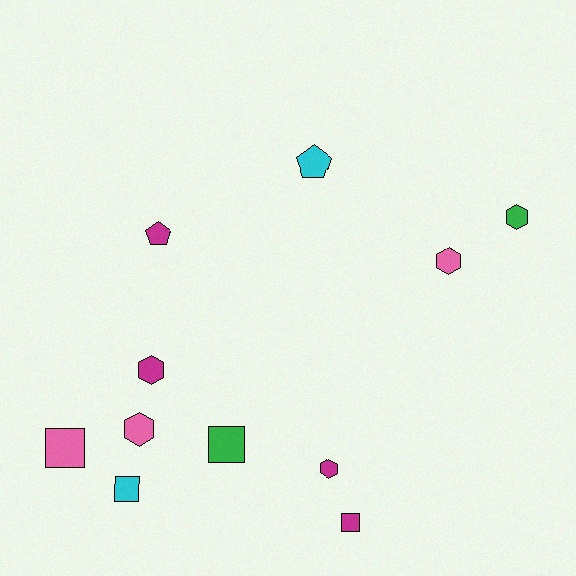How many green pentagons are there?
There are no green pentagons.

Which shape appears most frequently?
Hexagon, with 5 objects.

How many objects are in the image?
There are 11 objects.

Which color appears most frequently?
Magenta, with 4 objects.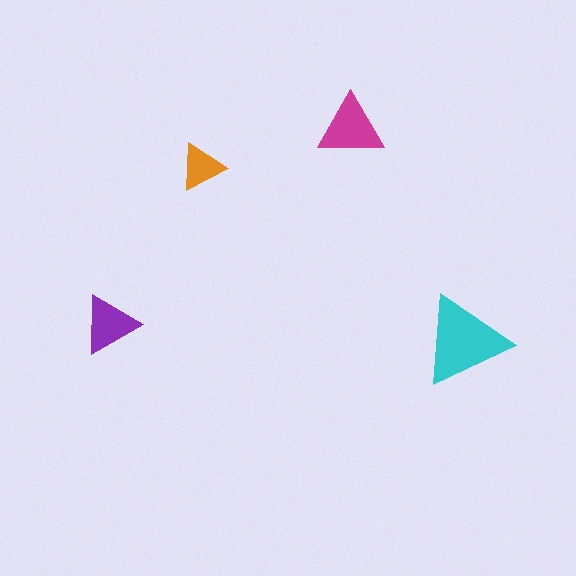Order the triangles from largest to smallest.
the cyan one, the magenta one, the purple one, the orange one.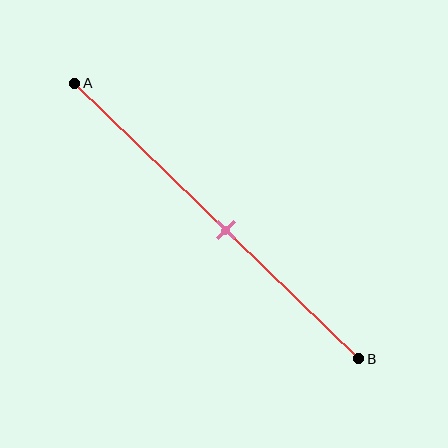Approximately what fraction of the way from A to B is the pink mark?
The pink mark is approximately 55% of the way from A to B.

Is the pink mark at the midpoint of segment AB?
No, the mark is at about 55% from A, not at the 50% midpoint.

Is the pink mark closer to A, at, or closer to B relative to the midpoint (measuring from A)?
The pink mark is closer to point B than the midpoint of segment AB.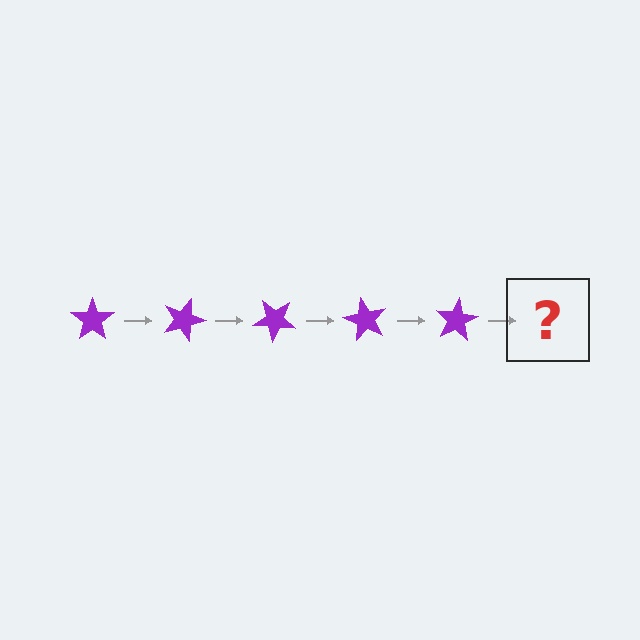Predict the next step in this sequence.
The next step is a purple star rotated 100 degrees.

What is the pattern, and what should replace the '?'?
The pattern is that the star rotates 20 degrees each step. The '?' should be a purple star rotated 100 degrees.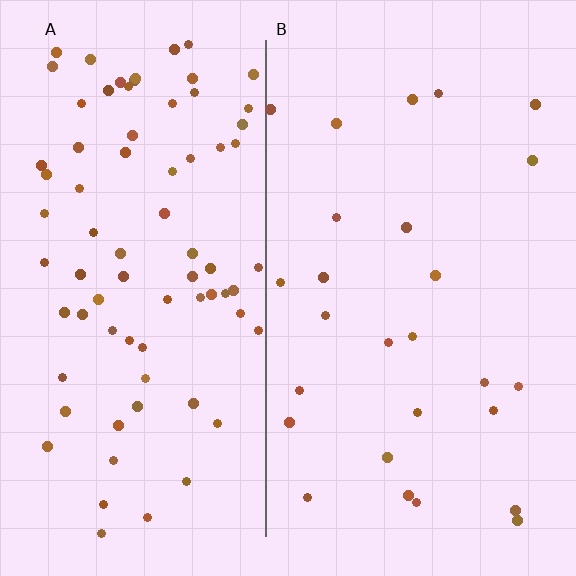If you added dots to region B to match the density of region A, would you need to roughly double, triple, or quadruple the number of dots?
Approximately triple.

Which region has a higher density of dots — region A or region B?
A (the left).